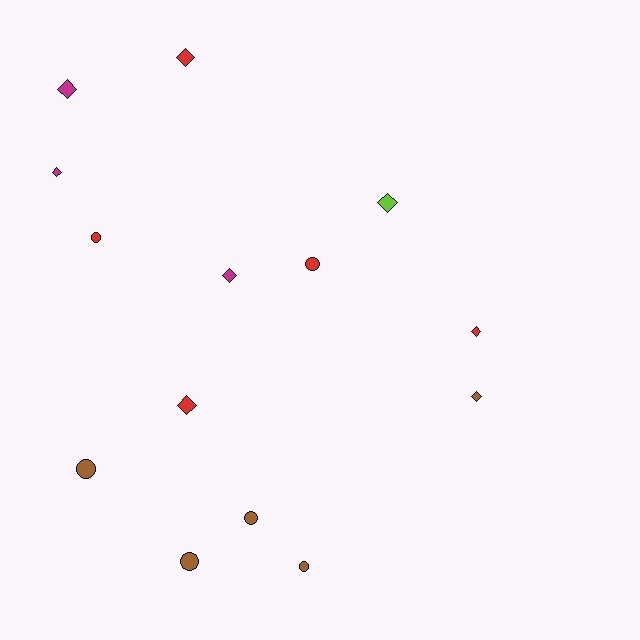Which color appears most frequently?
Brown, with 5 objects.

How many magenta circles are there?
There are no magenta circles.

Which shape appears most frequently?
Diamond, with 8 objects.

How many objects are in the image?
There are 14 objects.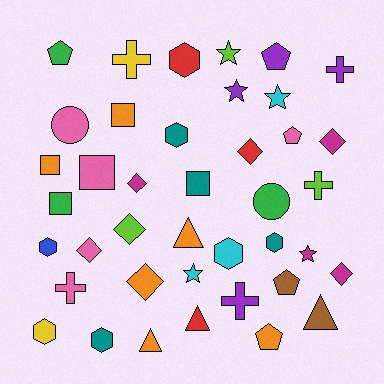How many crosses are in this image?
There are 5 crosses.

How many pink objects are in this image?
There are 5 pink objects.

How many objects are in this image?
There are 40 objects.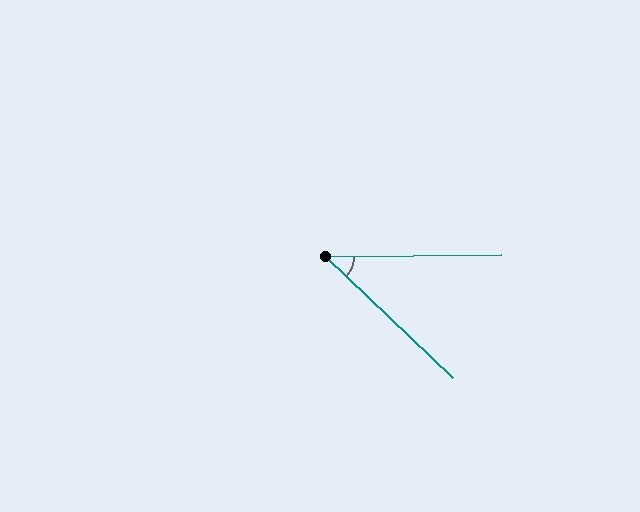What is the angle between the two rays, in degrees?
Approximately 44 degrees.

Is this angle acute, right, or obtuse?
It is acute.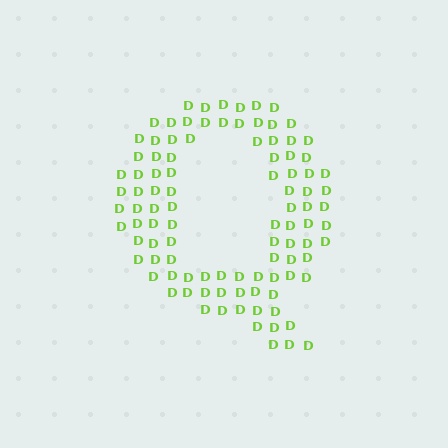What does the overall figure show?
The overall figure shows the letter Q.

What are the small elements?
The small elements are letter D's.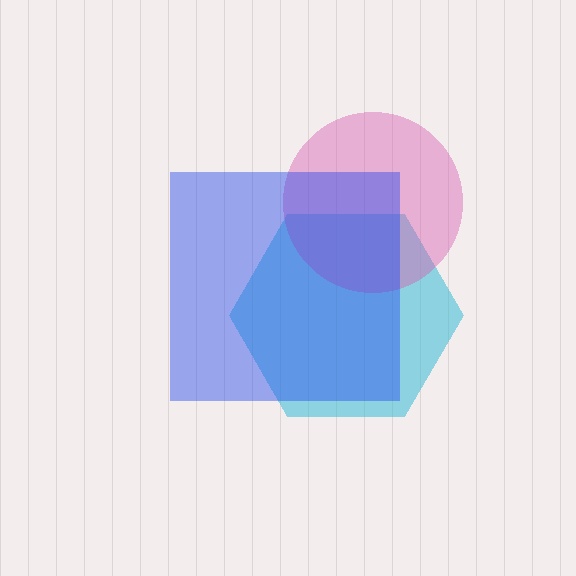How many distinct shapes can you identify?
There are 3 distinct shapes: a cyan hexagon, a pink circle, a blue square.